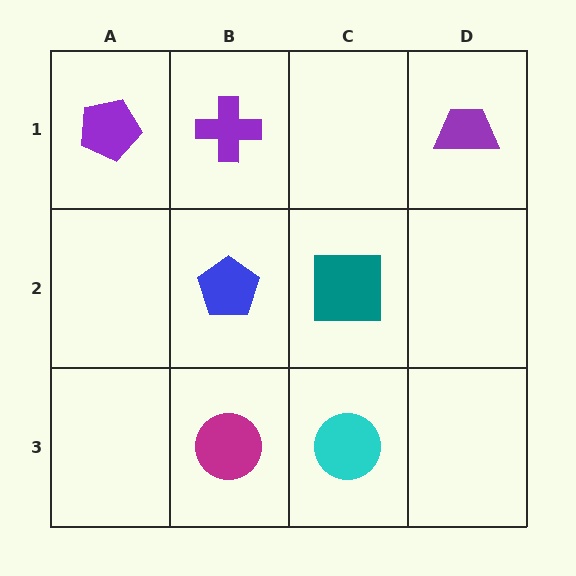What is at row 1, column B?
A purple cross.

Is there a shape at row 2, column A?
No, that cell is empty.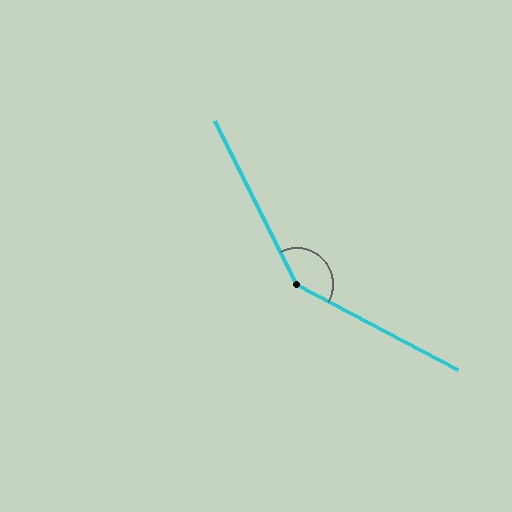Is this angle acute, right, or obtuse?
It is obtuse.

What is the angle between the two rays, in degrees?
Approximately 144 degrees.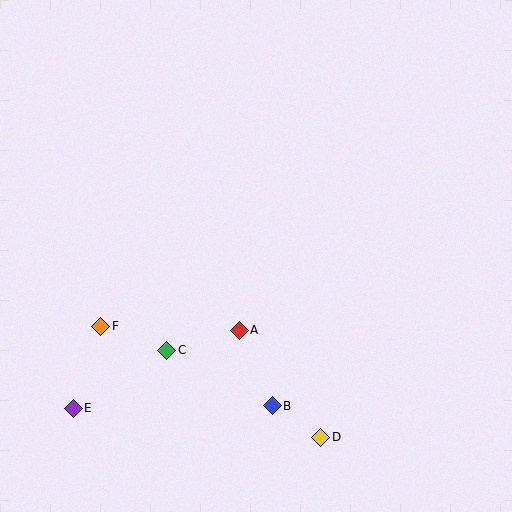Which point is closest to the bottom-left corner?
Point E is closest to the bottom-left corner.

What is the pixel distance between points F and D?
The distance between F and D is 247 pixels.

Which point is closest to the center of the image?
Point A at (239, 330) is closest to the center.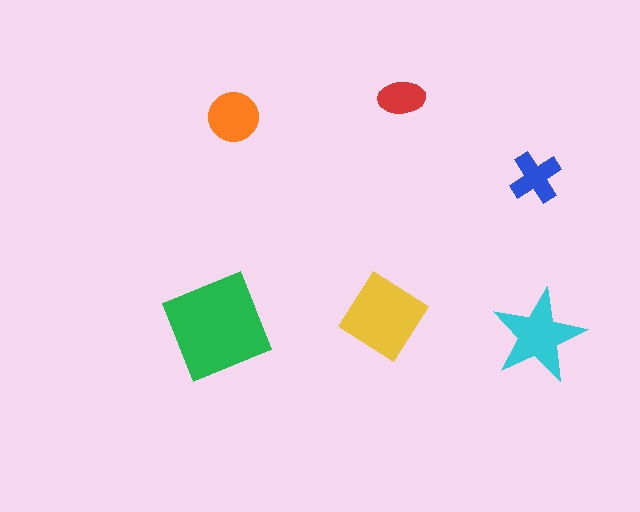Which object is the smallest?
The red ellipse.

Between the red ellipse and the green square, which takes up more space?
The green square.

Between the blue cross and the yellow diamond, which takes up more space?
The yellow diamond.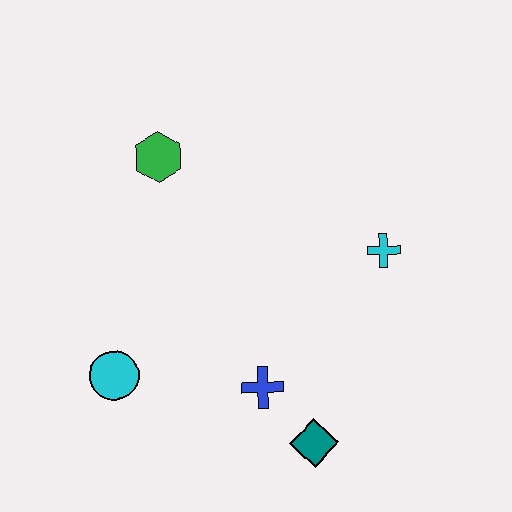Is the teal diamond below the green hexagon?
Yes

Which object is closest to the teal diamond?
The blue cross is closest to the teal diamond.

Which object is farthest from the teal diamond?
The green hexagon is farthest from the teal diamond.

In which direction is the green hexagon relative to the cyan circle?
The green hexagon is above the cyan circle.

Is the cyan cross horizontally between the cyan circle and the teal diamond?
No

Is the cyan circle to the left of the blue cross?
Yes